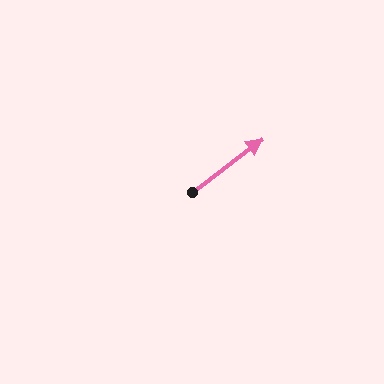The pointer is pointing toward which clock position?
Roughly 2 o'clock.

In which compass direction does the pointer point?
Northeast.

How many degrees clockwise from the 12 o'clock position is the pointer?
Approximately 53 degrees.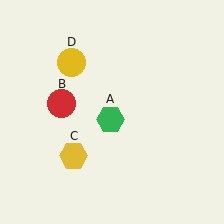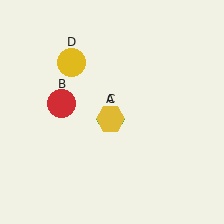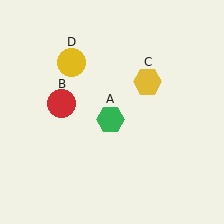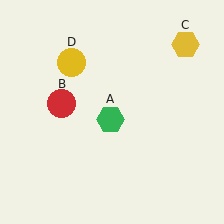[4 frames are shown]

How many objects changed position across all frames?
1 object changed position: yellow hexagon (object C).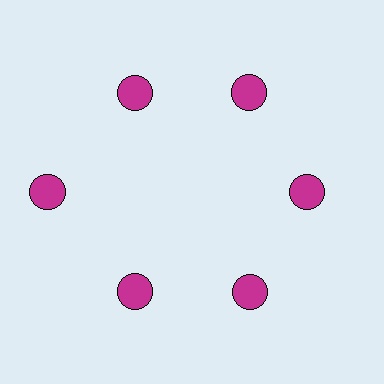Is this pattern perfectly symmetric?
No. The 6 magenta circles are arranged in a ring, but one element near the 9 o'clock position is pushed outward from the center, breaking the 6-fold rotational symmetry.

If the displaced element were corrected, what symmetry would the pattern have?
It would have 6-fold rotational symmetry — the pattern would map onto itself every 60 degrees.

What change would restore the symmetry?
The symmetry would be restored by moving it inward, back onto the ring so that all 6 circles sit at equal angles and equal distance from the center.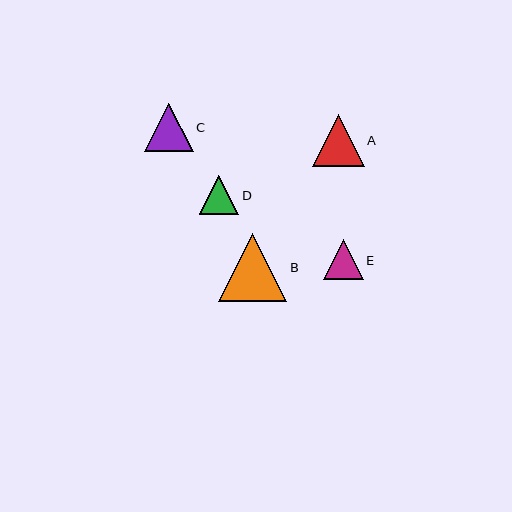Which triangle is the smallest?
Triangle D is the smallest with a size of approximately 39 pixels.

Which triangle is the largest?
Triangle B is the largest with a size of approximately 68 pixels.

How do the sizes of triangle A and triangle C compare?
Triangle A and triangle C are approximately the same size.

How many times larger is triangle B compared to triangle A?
Triangle B is approximately 1.3 times the size of triangle A.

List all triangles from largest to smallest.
From largest to smallest: B, A, C, E, D.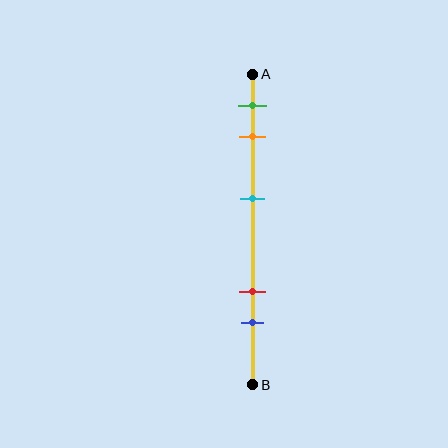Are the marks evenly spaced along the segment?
No, the marks are not evenly spaced.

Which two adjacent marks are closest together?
The green and orange marks are the closest adjacent pair.